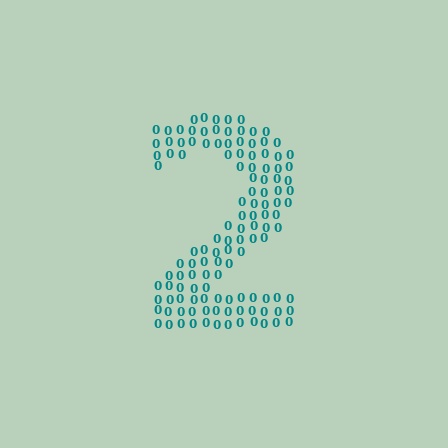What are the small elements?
The small elements are digit 0's.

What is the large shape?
The large shape is the digit 2.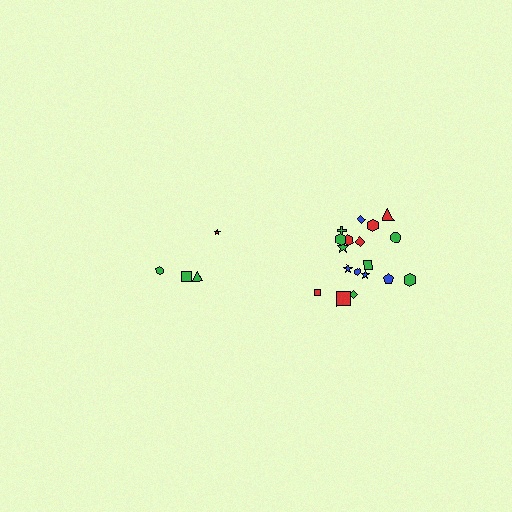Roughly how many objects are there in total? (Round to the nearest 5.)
Roughly 20 objects in total.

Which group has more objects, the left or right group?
The right group.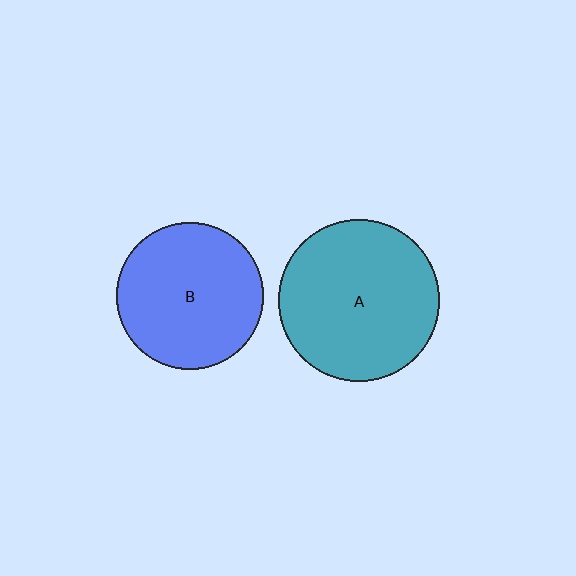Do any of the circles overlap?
No, none of the circles overlap.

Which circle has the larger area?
Circle A (teal).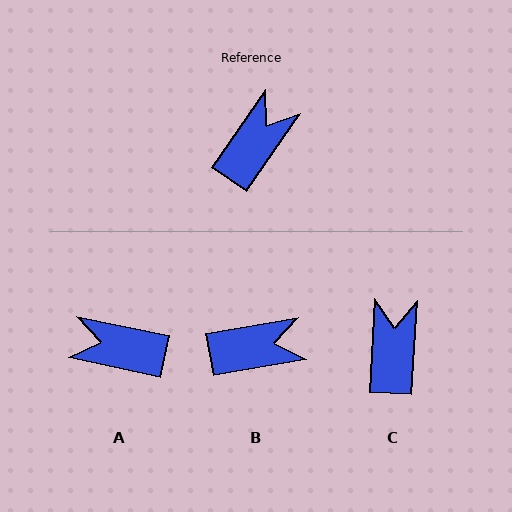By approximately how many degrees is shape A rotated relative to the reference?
Approximately 112 degrees counter-clockwise.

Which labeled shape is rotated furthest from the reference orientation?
A, about 112 degrees away.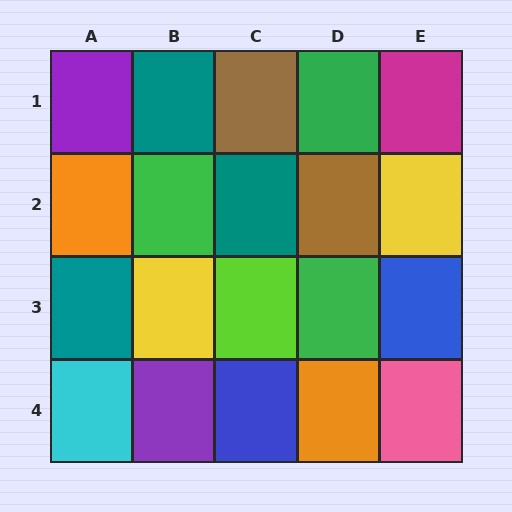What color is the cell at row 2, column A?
Orange.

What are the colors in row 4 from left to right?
Cyan, purple, blue, orange, pink.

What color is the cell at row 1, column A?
Purple.